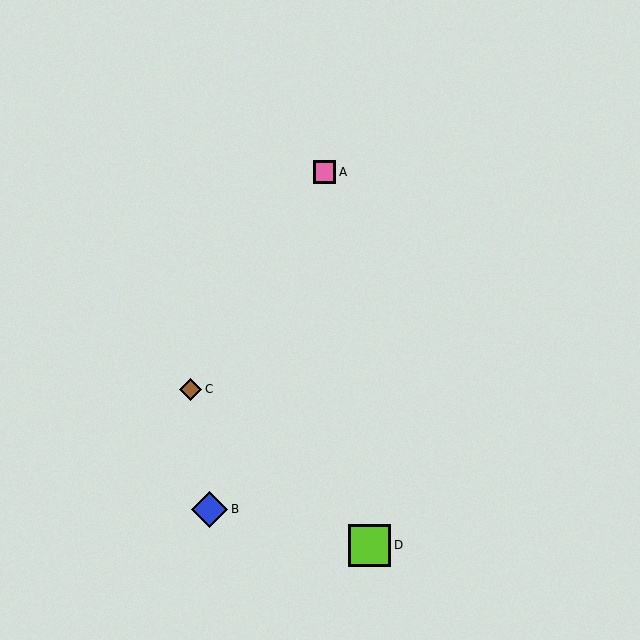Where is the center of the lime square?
The center of the lime square is at (370, 545).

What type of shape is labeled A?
Shape A is a pink square.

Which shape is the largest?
The lime square (labeled D) is the largest.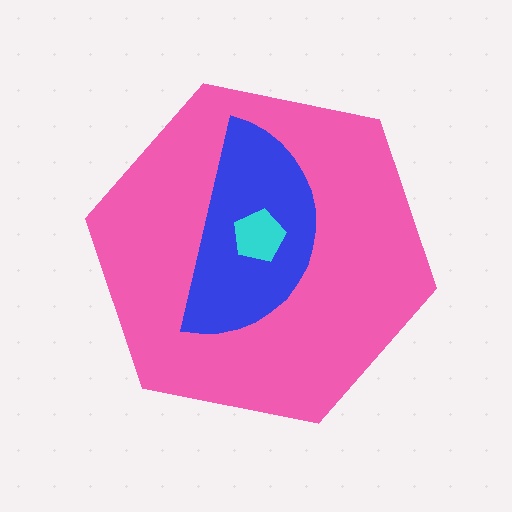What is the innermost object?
The cyan pentagon.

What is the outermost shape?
The pink hexagon.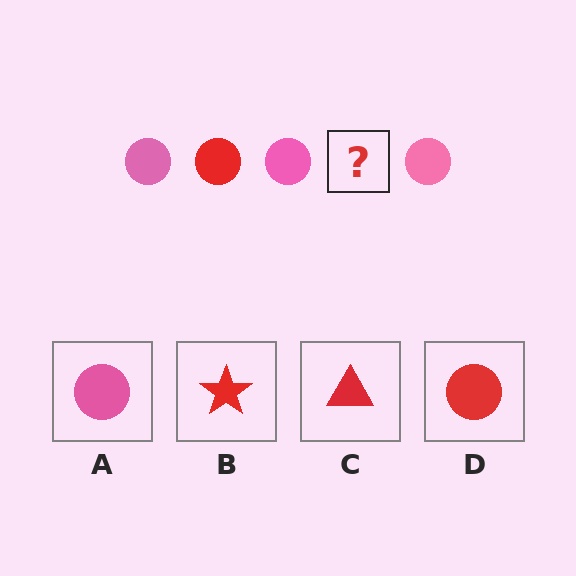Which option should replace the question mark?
Option D.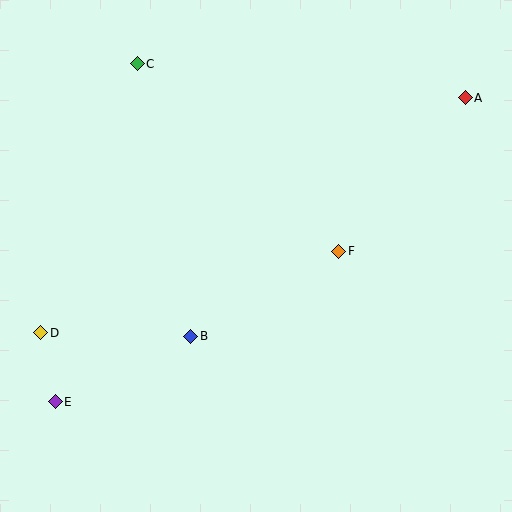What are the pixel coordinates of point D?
Point D is at (41, 333).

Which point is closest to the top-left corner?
Point C is closest to the top-left corner.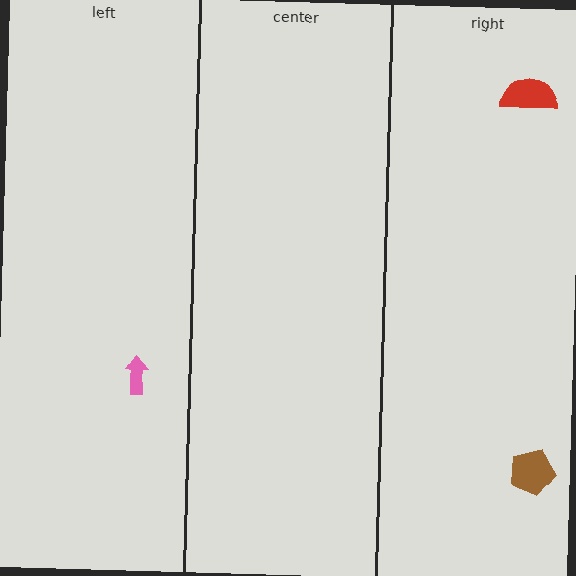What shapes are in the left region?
The pink arrow.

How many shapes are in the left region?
1.